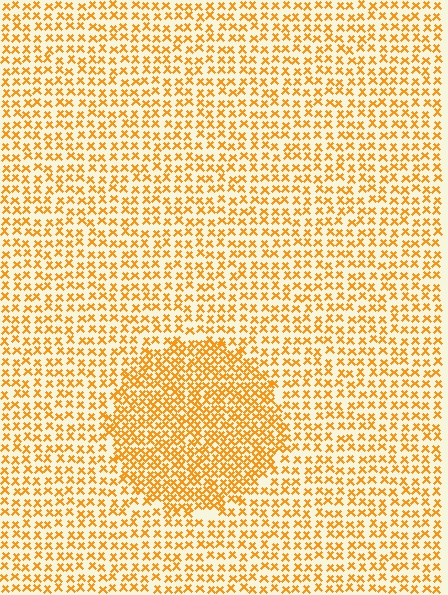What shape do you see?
I see a circle.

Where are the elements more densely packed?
The elements are more densely packed inside the circle boundary.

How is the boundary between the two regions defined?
The boundary is defined by a change in element density (approximately 1.8x ratio). All elements are the same color, size, and shape.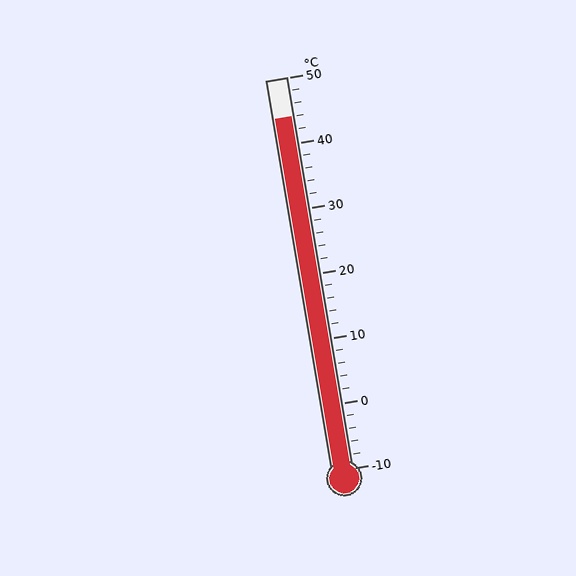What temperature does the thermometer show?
The thermometer shows approximately 44°C.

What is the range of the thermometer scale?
The thermometer scale ranges from -10°C to 50°C.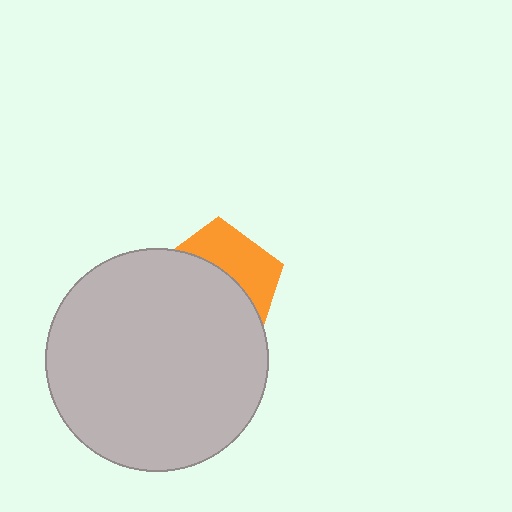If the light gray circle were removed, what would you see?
You would see the complete orange pentagon.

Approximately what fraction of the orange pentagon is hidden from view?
Roughly 61% of the orange pentagon is hidden behind the light gray circle.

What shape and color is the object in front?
The object in front is a light gray circle.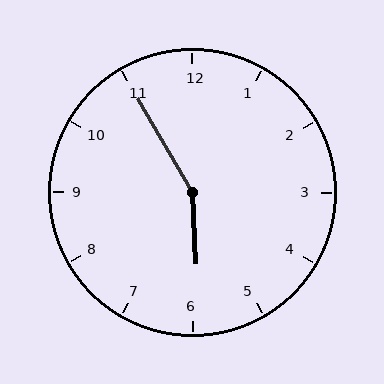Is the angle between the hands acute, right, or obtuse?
It is obtuse.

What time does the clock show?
5:55.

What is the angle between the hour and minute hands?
Approximately 152 degrees.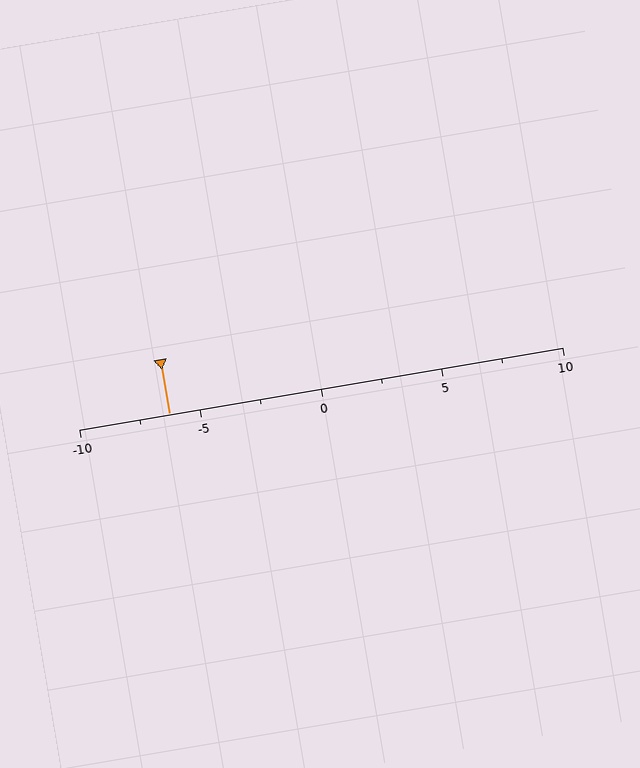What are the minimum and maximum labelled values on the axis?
The axis runs from -10 to 10.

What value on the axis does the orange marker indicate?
The marker indicates approximately -6.2.